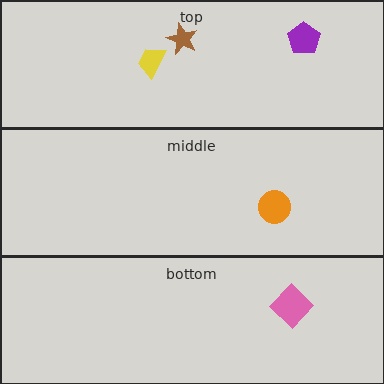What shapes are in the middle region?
The orange circle.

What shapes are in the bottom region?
The pink diamond.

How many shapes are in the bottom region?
1.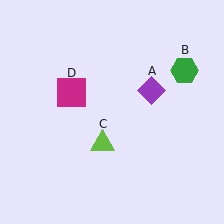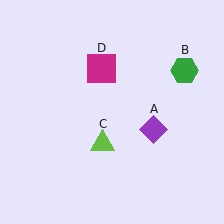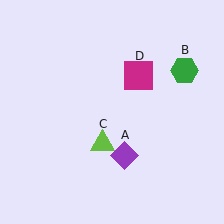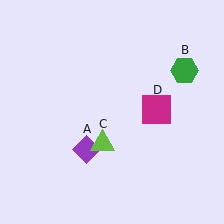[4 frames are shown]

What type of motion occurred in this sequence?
The purple diamond (object A), magenta square (object D) rotated clockwise around the center of the scene.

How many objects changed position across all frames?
2 objects changed position: purple diamond (object A), magenta square (object D).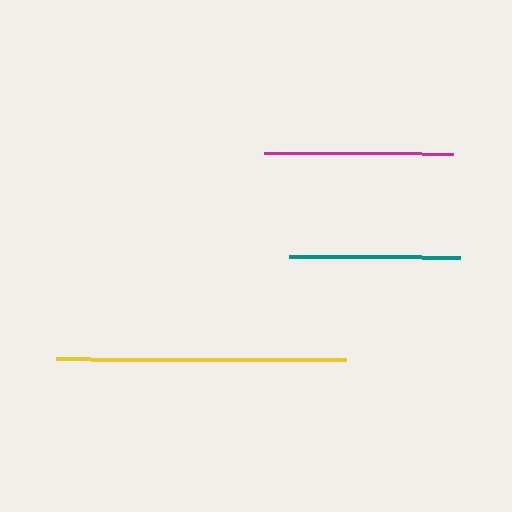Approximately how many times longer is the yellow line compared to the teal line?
The yellow line is approximately 1.7 times the length of the teal line.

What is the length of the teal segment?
The teal segment is approximately 171 pixels long.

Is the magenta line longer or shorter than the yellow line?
The yellow line is longer than the magenta line.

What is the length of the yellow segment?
The yellow segment is approximately 290 pixels long.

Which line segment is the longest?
The yellow line is the longest at approximately 290 pixels.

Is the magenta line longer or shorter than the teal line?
The magenta line is longer than the teal line.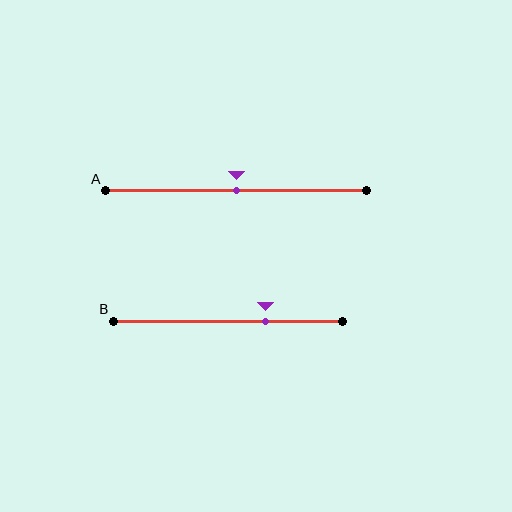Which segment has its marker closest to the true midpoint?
Segment A has its marker closest to the true midpoint.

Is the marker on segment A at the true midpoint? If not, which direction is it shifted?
Yes, the marker on segment A is at the true midpoint.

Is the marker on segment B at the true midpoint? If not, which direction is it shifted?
No, the marker on segment B is shifted to the right by about 16% of the segment length.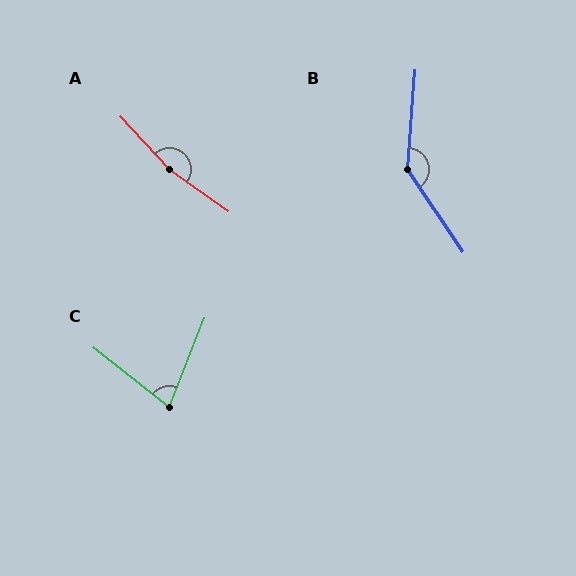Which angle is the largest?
A, at approximately 168 degrees.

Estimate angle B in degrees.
Approximately 142 degrees.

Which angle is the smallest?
C, at approximately 74 degrees.